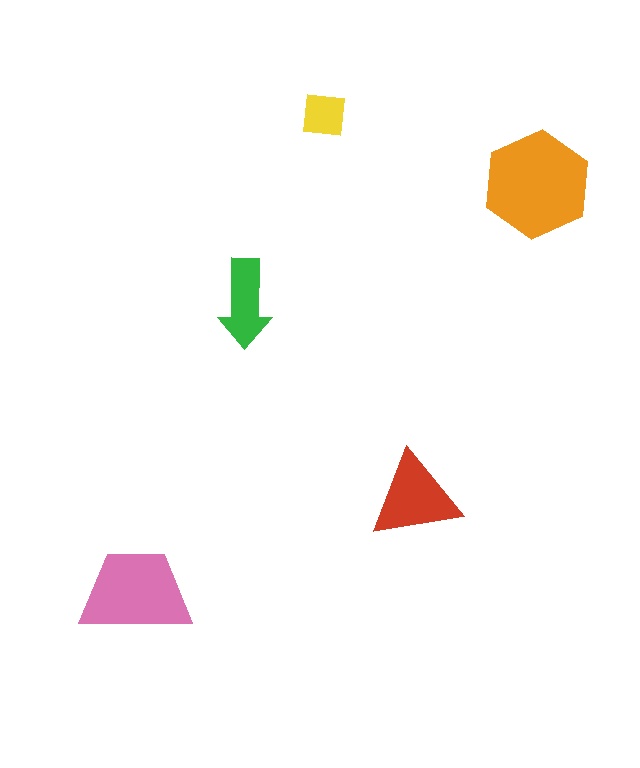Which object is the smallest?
The yellow square.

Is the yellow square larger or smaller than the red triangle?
Smaller.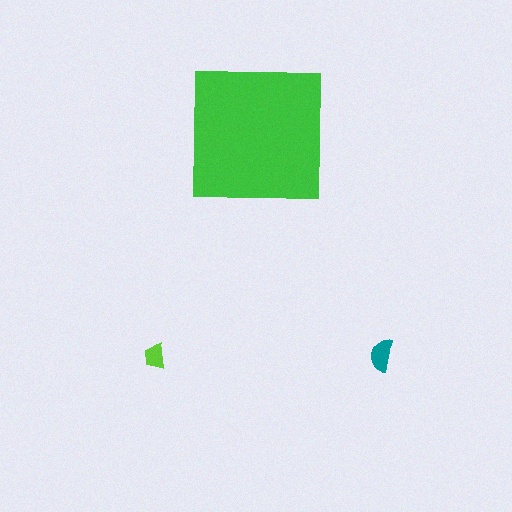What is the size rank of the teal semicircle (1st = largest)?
2nd.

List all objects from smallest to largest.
The lime trapezoid, the teal semicircle, the green square.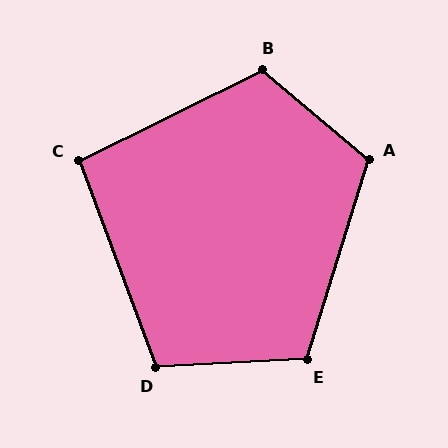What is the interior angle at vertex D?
Approximately 107 degrees (obtuse).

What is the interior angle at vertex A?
Approximately 113 degrees (obtuse).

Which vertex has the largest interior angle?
B, at approximately 114 degrees.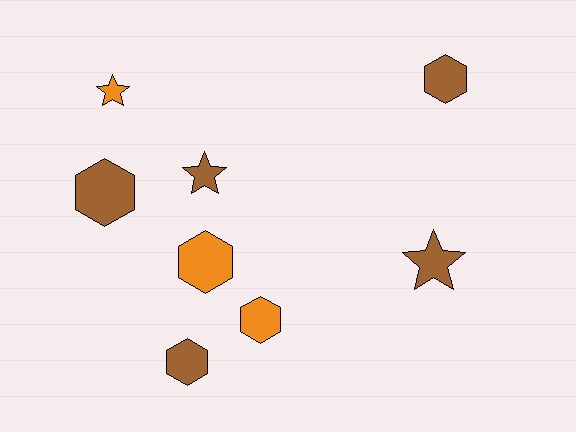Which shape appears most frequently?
Hexagon, with 5 objects.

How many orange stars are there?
There is 1 orange star.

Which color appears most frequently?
Brown, with 5 objects.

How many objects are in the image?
There are 8 objects.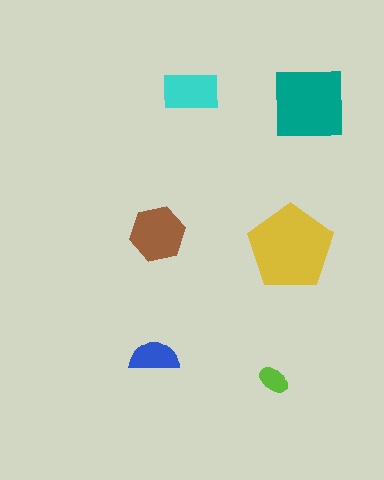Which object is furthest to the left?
The blue semicircle is leftmost.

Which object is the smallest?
The lime ellipse.